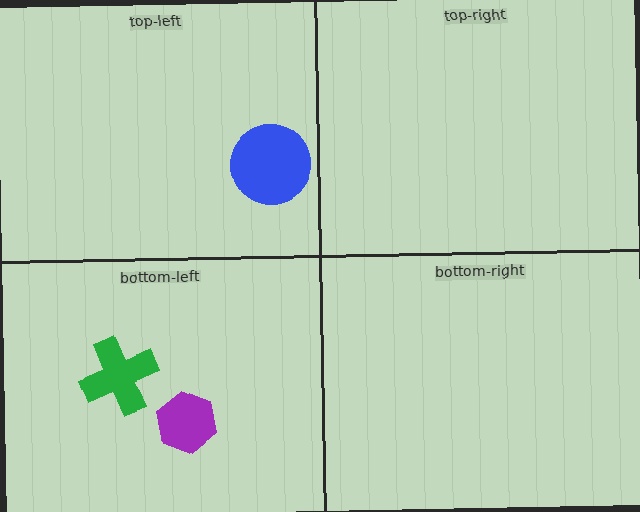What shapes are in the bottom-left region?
The purple hexagon, the green cross.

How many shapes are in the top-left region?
1.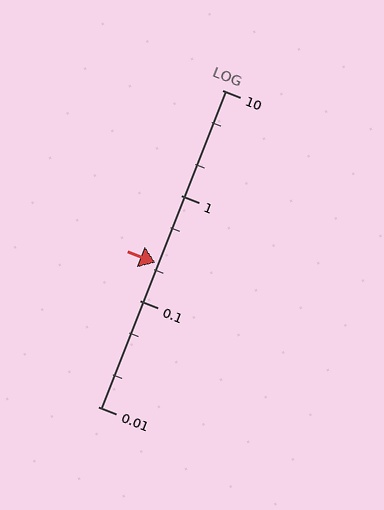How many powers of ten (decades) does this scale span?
The scale spans 3 decades, from 0.01 to 10.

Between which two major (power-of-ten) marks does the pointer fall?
The pointer is between 0.1 and 1.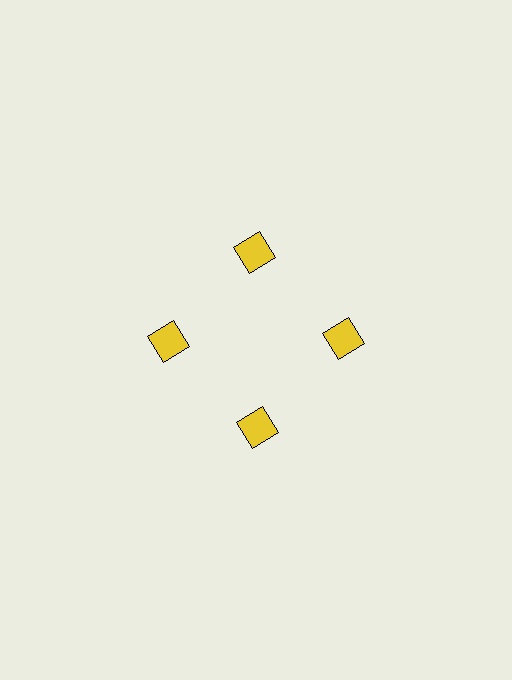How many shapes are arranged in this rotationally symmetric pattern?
There are 4 shapes, arranged in 4 groups of 1.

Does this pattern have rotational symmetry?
Yes, this pattern has 4-fold rotational symmetry. It looks the same after rotating 90 degrees around the center.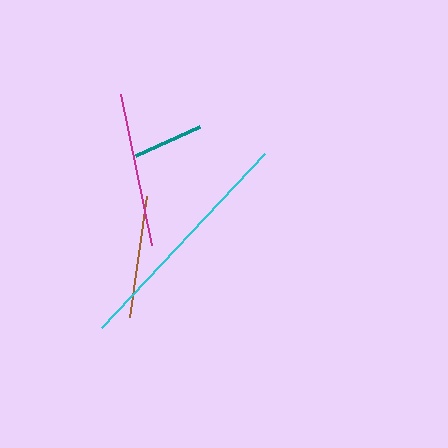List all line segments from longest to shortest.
From longest to shortest: cyan, magenta, brown, teal.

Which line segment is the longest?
The cyan line is the longest at approximately 239 pixels.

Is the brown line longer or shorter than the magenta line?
The magenta line is longer than the brown line.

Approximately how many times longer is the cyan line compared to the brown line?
The cyan line is approximately 2.0 times the length of the brown line.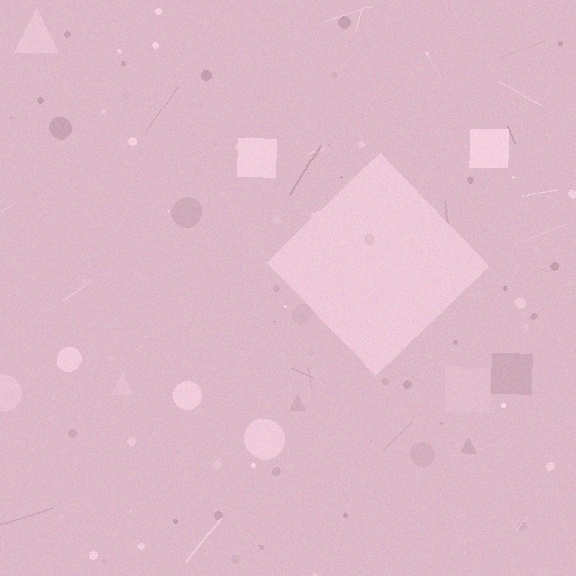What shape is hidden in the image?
A diamond is hidden in the image.